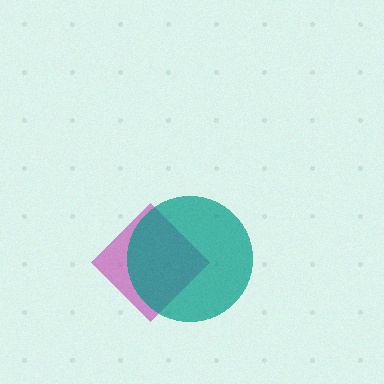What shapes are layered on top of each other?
The layered shapes are: a magenta diamond, a teal circle.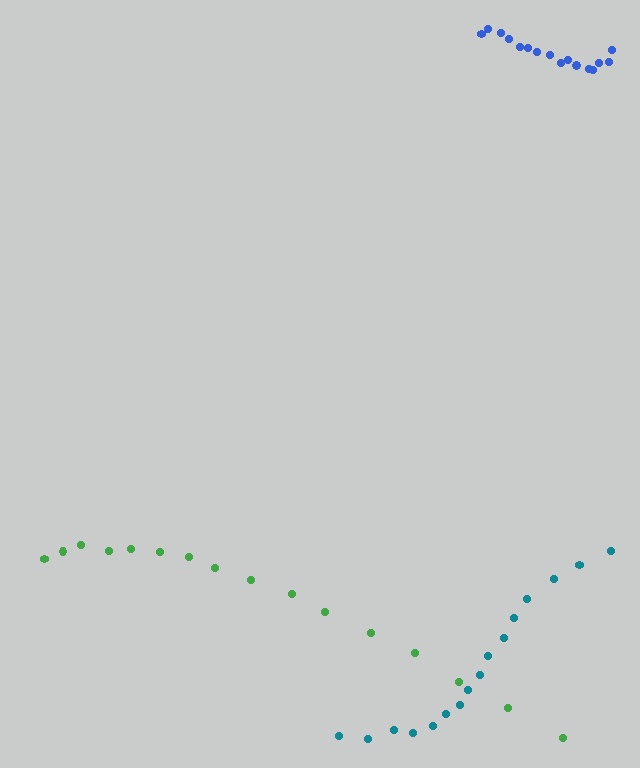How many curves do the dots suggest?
There are 3 distinct paths.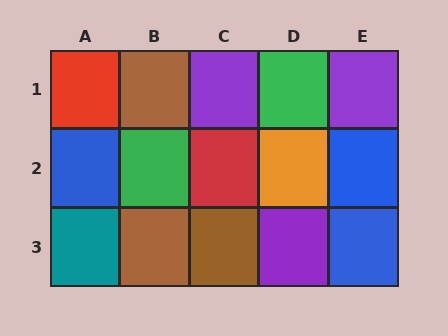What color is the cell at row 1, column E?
Purple.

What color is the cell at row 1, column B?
Brown.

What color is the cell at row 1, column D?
Green.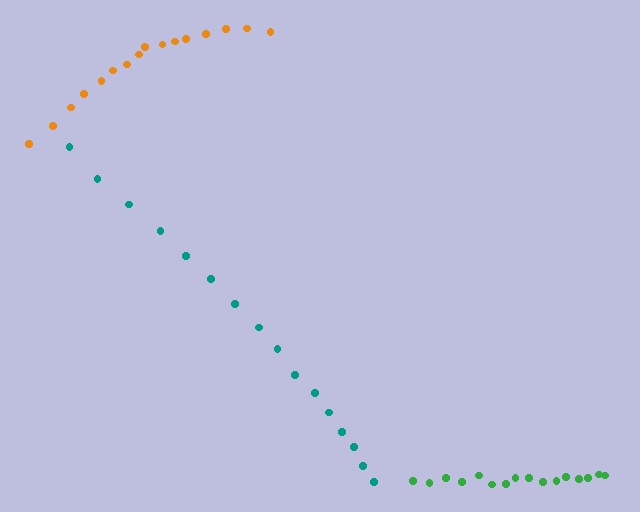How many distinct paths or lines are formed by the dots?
There are 3 distinct paths.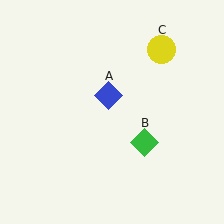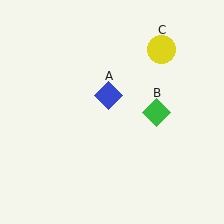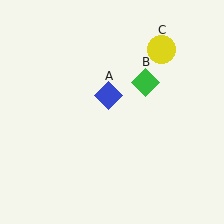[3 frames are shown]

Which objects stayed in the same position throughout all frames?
Blue diamond (object A) and yellow circle (object C) remained stationary.